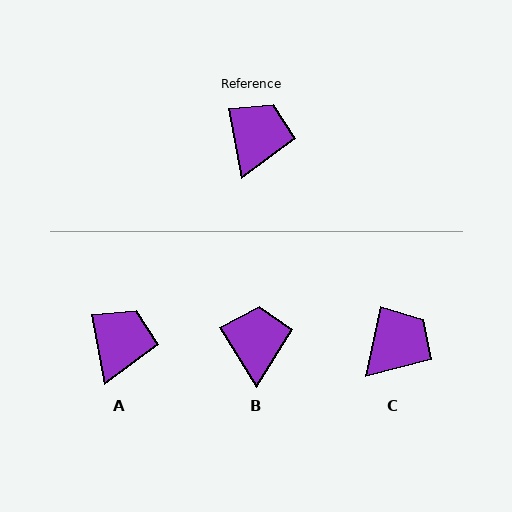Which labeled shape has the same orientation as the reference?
A.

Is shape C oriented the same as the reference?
No, it is off by about 22 degrees.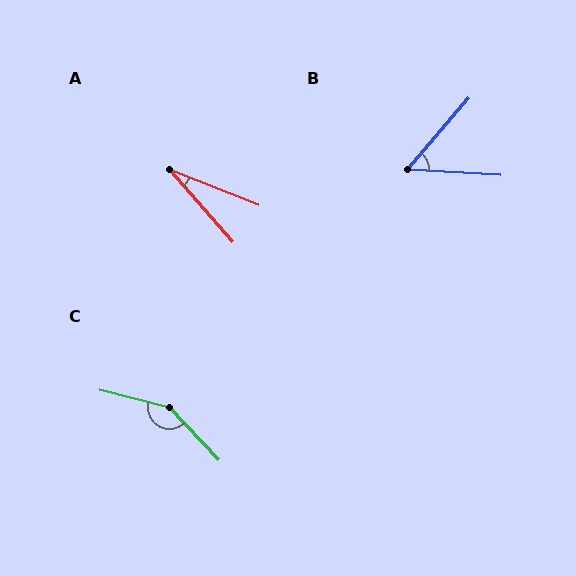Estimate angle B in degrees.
Approximately 53 degrees.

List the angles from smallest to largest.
A (27°), B (53°), C (148°).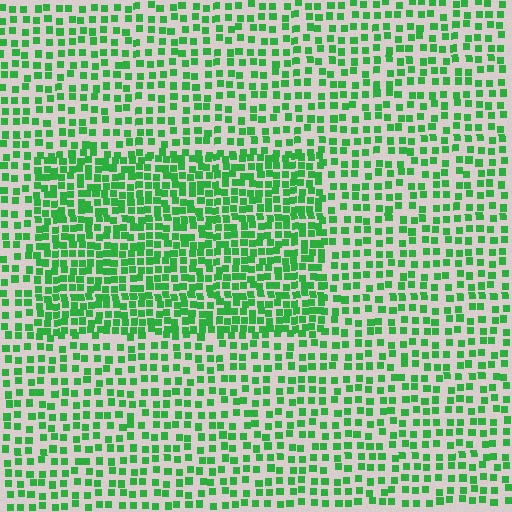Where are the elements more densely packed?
The elements are more densely packed inside the rectangle boundary.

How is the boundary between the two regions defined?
The boundary is defined by a change in element density (approximately 1.8x ratio). All elements are the same color, size, and shape.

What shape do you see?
I see a rectangle.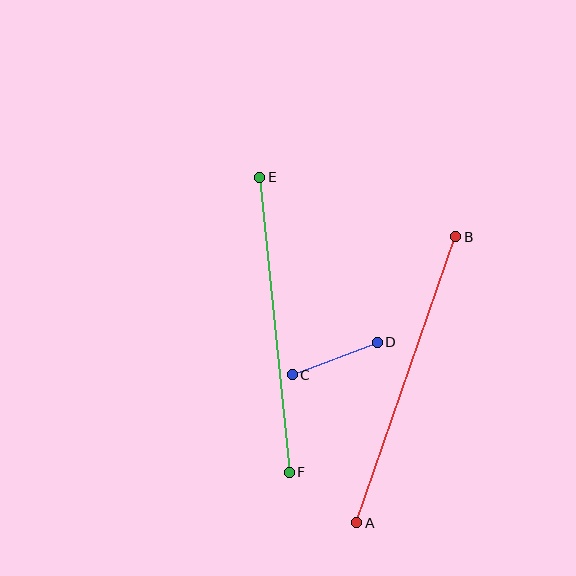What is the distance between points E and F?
The distance is approximately 297 pixels.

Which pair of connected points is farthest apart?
Points A and B are farthest apart.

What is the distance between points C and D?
The distance is approximately 91 pixels.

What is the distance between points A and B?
The distance is approximately 303 pixels.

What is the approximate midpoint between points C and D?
The midpoint is at approximately (335, 358) pixels.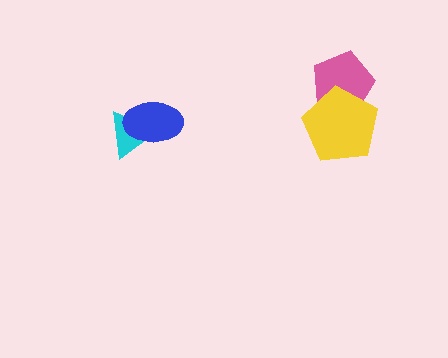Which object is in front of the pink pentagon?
The yellow pentagon is in front of the pink pentagon.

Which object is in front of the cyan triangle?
The blue ellipse is in front of the cyan triangle.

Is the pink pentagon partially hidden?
Yes, it is partially covered by another shape.